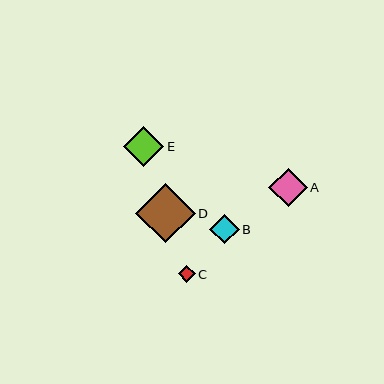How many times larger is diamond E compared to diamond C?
Diamond E is approximately 2.4 times the size of diamond C.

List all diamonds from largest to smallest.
From largest to smallest: D, E, A, B, C.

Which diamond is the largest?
Diamond D is the largest with a size of approximately 59 pixels.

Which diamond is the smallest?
Diamond C is the smallest with a size of approximately 17 pixels.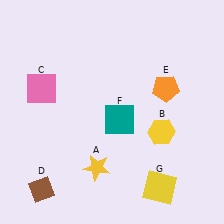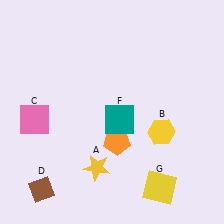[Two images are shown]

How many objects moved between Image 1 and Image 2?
2 objects moved between the two images.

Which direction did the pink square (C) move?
The pink square (C) moved down.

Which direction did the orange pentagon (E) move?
The orange pentagon (E) moved down.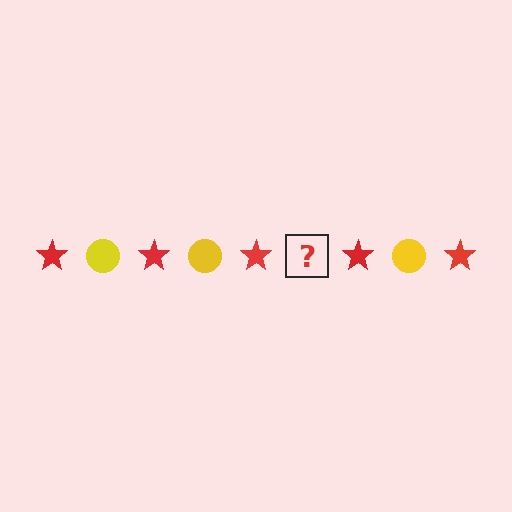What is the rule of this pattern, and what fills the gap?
The rule is that the pattern alternates between red star and yellow circle. The gap should be filled with a yellow circle.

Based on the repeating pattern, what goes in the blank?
The blank should be a yellow circle.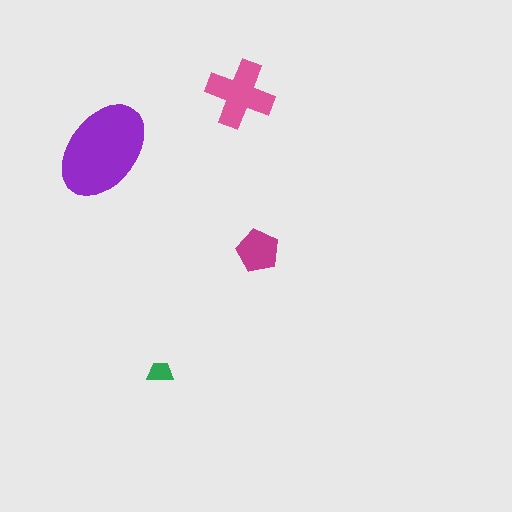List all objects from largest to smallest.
The purple ellipse, the pink cross, the magenta pentagon, the green trapezoid.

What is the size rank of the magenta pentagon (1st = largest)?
3rd.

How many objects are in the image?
There are 4 objects in the image.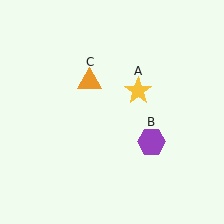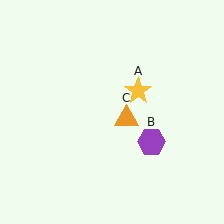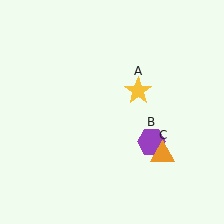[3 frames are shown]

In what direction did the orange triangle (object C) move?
The orange triangle (object C) moved down and to the right.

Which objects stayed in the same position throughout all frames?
Yellow star (object A) and purple hexagon (object B) remained stationary.